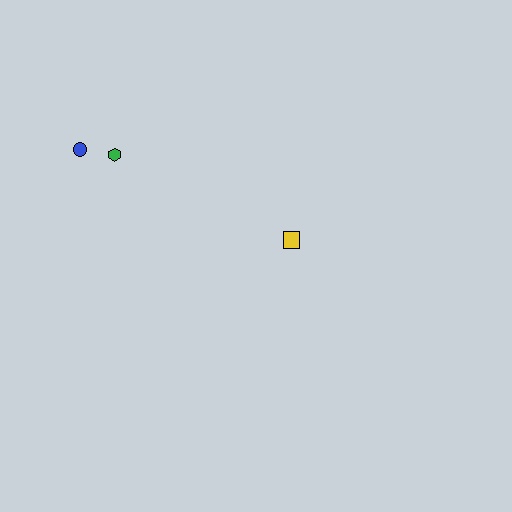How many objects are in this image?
There are 3 objects.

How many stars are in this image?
There are no stars.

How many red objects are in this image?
There are no red objects.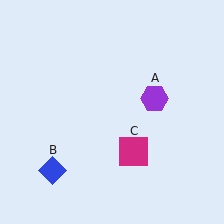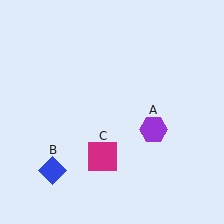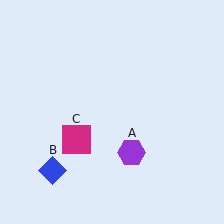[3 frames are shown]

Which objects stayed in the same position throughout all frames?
Blue diamond (object B) remained stationary.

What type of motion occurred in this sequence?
The purple hexagon (object A), magenta square (object C) rotated clockwise around the center of the scene.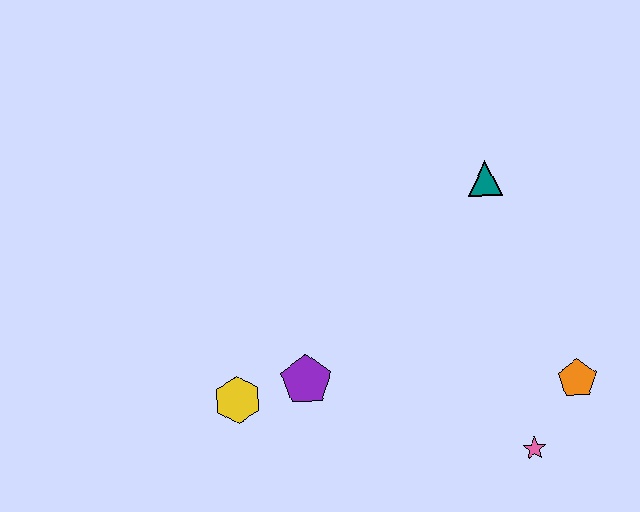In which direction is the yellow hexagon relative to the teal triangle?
The yellow hexagon is to the left of the teal triangle.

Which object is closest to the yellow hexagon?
The purple pentagon is closest to the yellow hexagon.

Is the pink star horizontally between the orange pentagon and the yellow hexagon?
Yes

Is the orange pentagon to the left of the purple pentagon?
No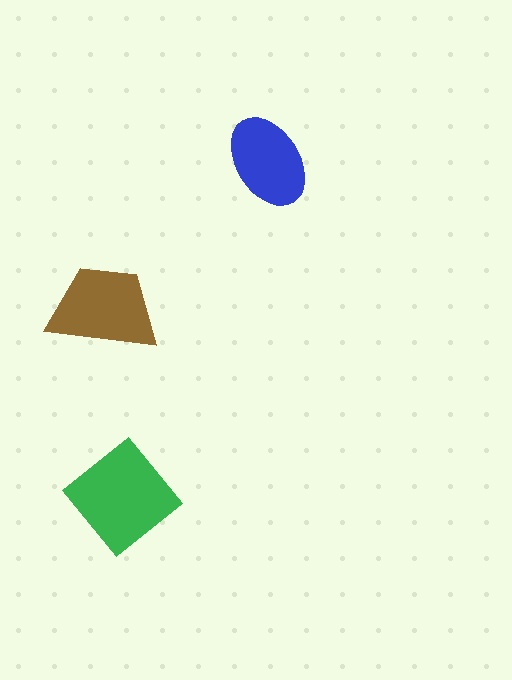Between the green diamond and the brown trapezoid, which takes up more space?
The green diamond.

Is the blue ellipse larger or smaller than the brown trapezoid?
Smaller.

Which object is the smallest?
The blue ellipse.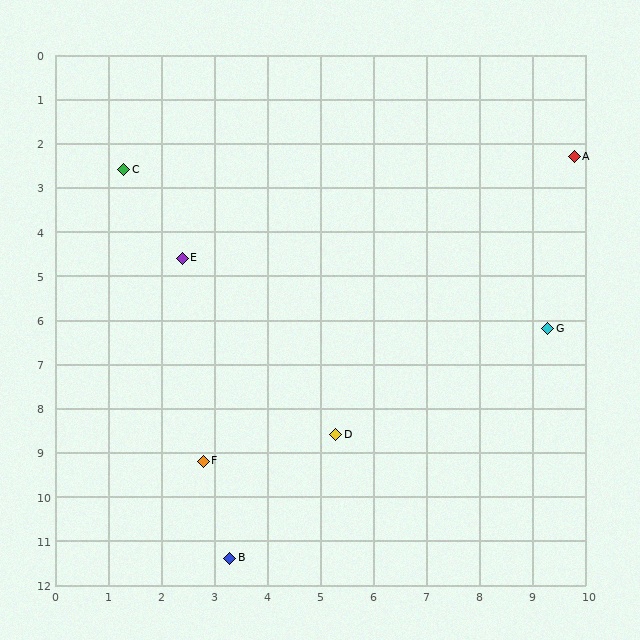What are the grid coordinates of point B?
Point B is at approximately (3.3, 11.4).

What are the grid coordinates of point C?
Point C is at approximately (1.3, 2.6).